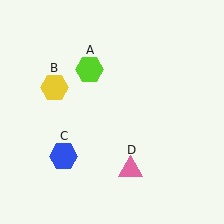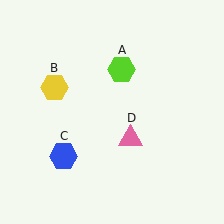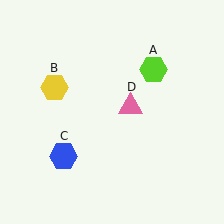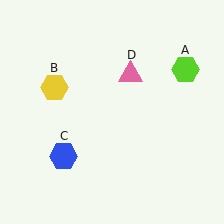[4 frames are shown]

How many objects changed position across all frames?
2 objects changed position: lime hexagon (object A), pink triangle (object D).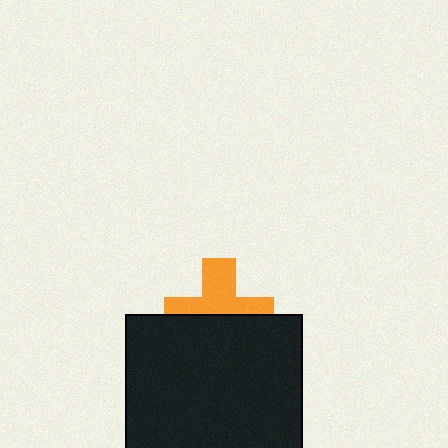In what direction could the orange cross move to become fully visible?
The orange cross could move up. That would shift it out from behind the black rectangle entirely.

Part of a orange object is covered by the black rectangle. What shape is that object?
It is a cross.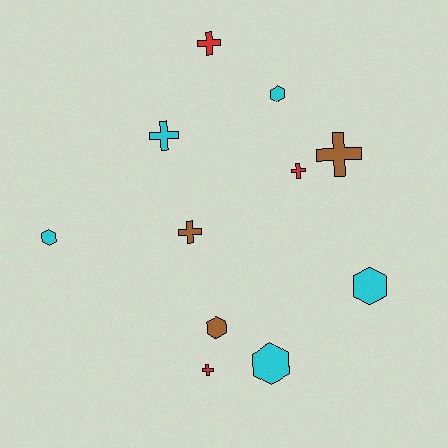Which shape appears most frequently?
Cross, with 6 objects.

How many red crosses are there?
There are 3 red crosses.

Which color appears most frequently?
Cyan, with 5 objects.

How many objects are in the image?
There are 11 objects.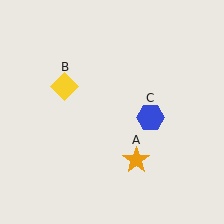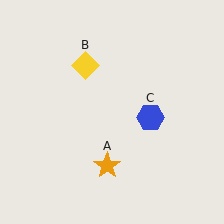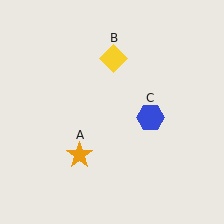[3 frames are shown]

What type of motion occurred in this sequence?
The orange star (object A), yellow diamond (object B) rotated clockwise around the center of the scene.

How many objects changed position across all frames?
2 objects changed position: orange star (object A), yellow diamond (object B).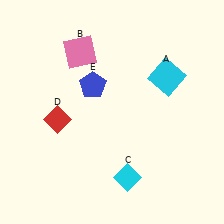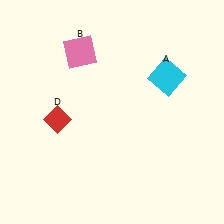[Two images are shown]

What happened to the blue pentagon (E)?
The blue pentagon (E) was removed in Image 2. It was in the top-left area of Image 1.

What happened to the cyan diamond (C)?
The cyan diamond (C) was removed in Image 2. It was in the bottom-right area of Image 1.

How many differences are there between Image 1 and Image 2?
There are 2 differences between the two images.